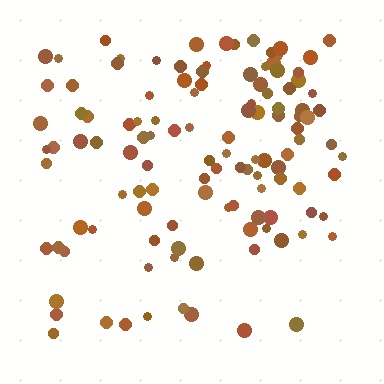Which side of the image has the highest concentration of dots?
The top.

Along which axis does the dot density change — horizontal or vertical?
Vertical.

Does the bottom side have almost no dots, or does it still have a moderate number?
Still a moderate number, just noticeably fewer than the top.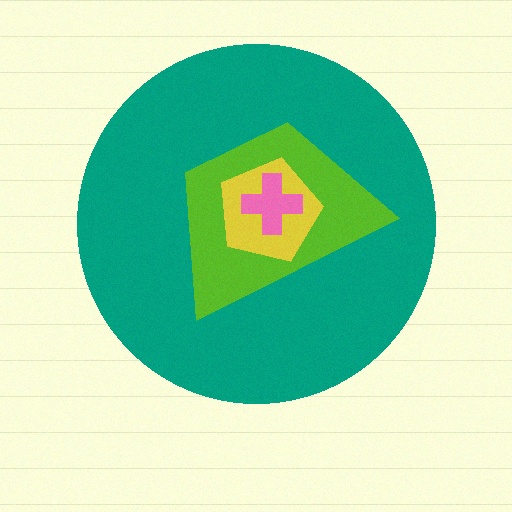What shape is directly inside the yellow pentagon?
The pink cross.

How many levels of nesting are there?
4.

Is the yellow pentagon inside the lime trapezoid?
Yes.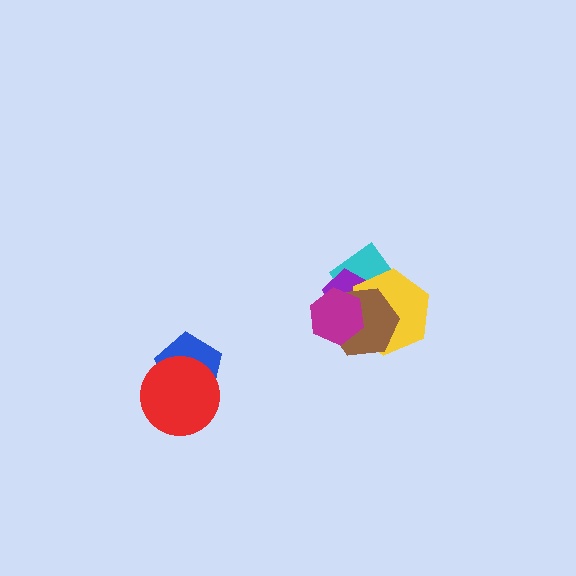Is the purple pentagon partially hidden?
Yes, it is partially covered by another shape.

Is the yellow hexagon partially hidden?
Yes, it is partially covered by another shape.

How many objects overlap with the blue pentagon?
1 object overlaps with the blue pentagon.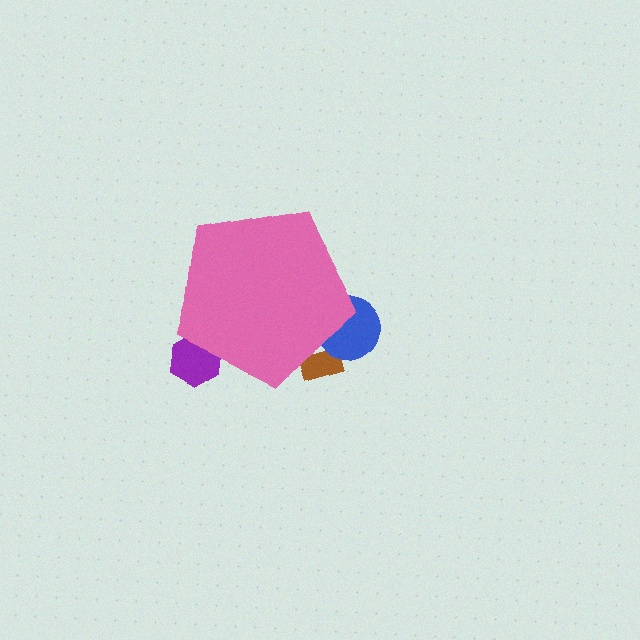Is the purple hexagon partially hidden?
Yes, the purple hexagon is partially hidden behind the pink pentagon.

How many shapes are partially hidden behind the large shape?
3 shapes are partially hidden.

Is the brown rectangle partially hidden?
Yes, the brown rectangle is partially hidden behind the pink pentagon.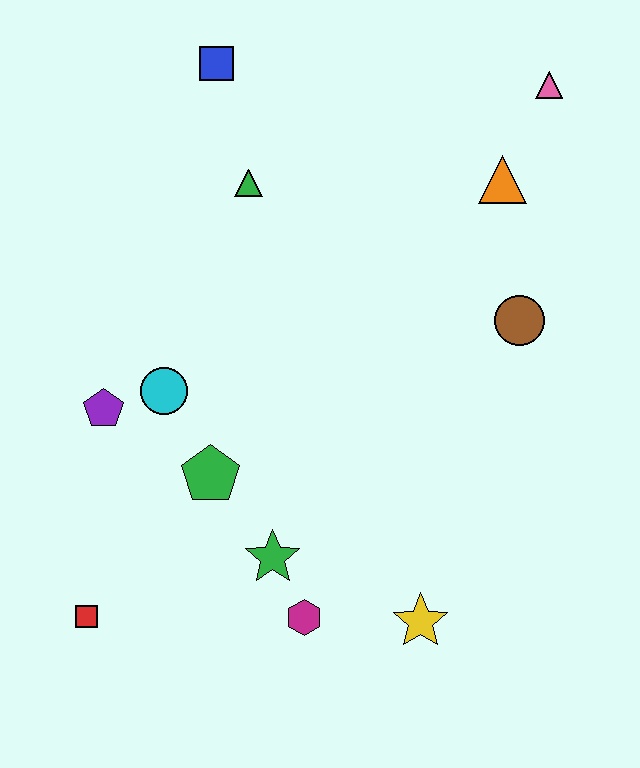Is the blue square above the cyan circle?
Yes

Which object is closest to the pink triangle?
The orange triangle is closest to the pink triangle.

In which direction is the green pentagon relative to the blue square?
The green pentagon is below the blue square.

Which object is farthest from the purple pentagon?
The pink triangle is farthest from the purple pentagon.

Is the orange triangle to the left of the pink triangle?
Yes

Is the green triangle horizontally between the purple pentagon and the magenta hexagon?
Yes